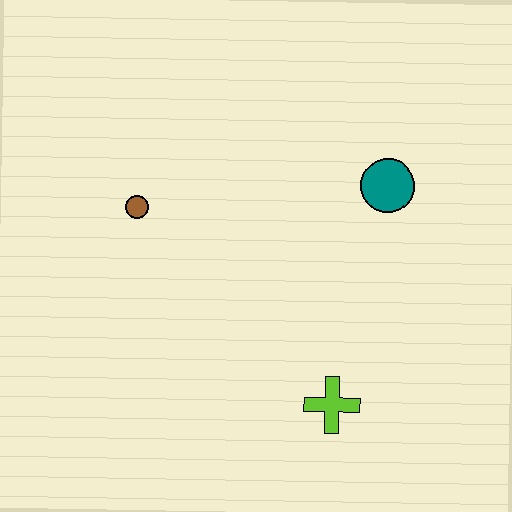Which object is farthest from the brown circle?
The lime cross is farthest from the brown circle.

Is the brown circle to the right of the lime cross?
No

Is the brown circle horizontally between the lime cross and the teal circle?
No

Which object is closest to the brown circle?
The teal circle is closest to the brown circle.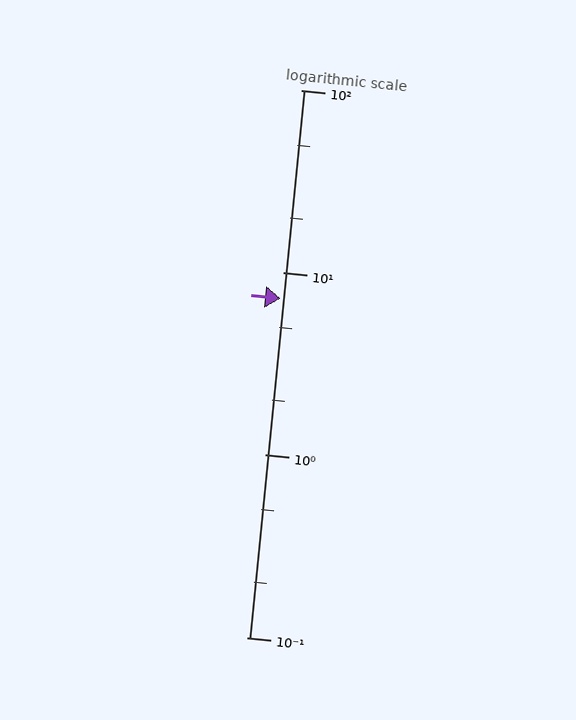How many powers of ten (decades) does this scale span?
The scale spans 3 decades, from 0.1 to 100.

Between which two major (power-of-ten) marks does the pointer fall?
The pointer is between 1 and 10.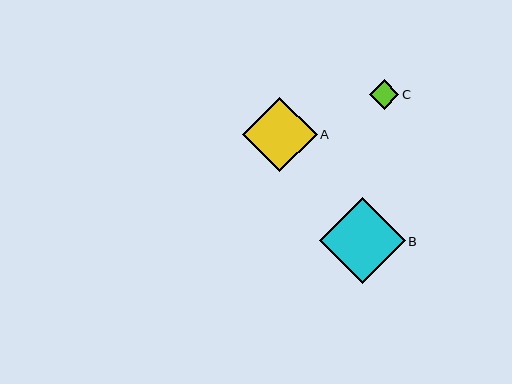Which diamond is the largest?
Diamond B is the largest with a size of approximately 86 pixels.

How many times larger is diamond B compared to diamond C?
Diamond B is approximately 2.9 times the size of diamond C.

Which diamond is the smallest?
Diamond C is the smallest with a size of approximately 30 pixels.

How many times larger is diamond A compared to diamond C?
Diamond A is approximately 2.5 times the size of diamond C.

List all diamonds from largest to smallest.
From largest to smallest: B, A, C.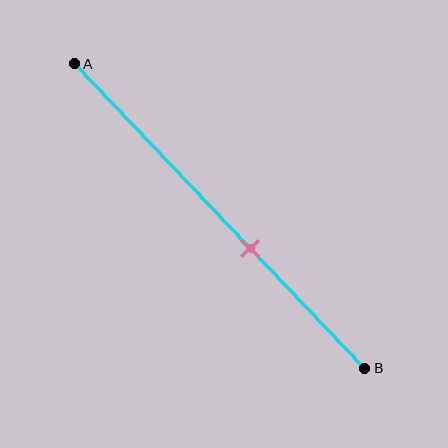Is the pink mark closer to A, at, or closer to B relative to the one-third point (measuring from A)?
The pink mark is closer to point B than the one-third point of segment AB.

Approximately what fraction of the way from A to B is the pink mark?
The pink mark is approximately 60% of the way from A to B.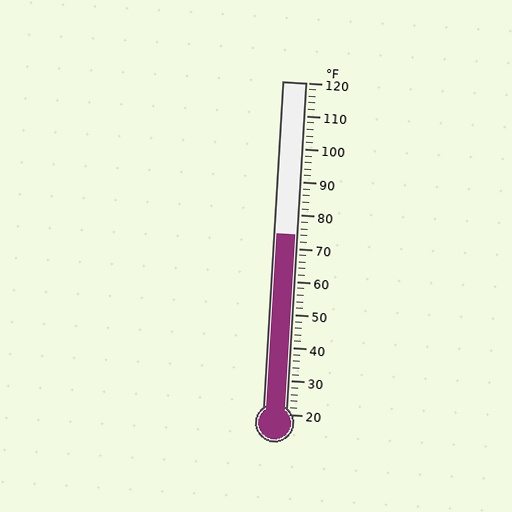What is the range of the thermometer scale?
The thermometer scale ranges from 20°F to 120°F.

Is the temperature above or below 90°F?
The temperature is below 90°F.